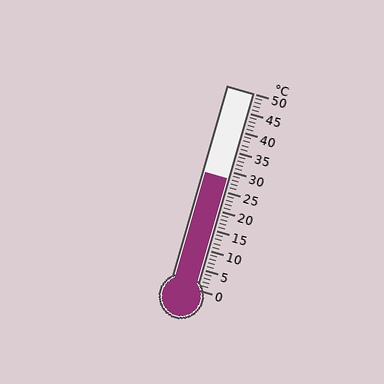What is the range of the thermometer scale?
The thermometer scale ranges from 0°C to 50°C.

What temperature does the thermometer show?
The thermometer shows approximately 28°C.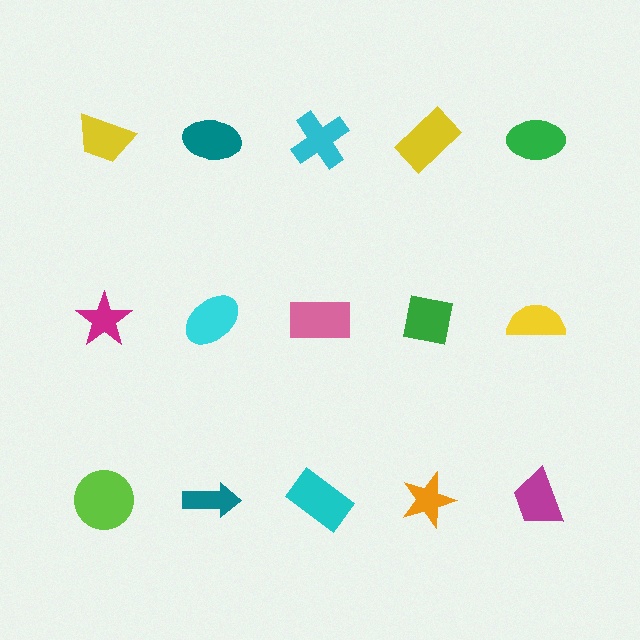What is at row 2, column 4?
A green square.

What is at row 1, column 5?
A green ellipse.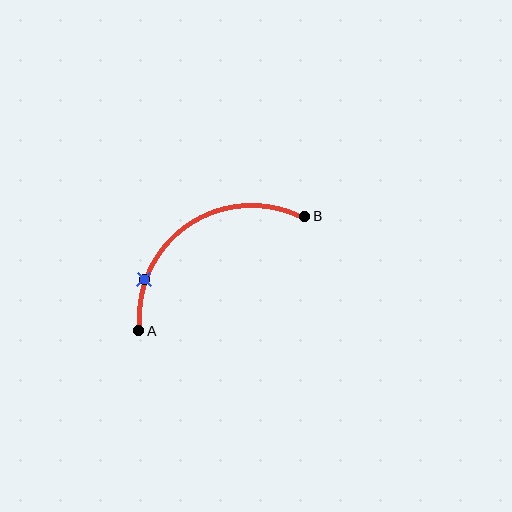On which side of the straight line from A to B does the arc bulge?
The arc bulges above and to the left of the straight line connecting A and B.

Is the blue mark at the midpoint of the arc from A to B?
No. The blue mark lies on the arc but is closer to endpoint A. The arc midpoint would be at the point on the curve equidistant along the arc from both A and B.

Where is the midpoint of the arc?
The arc midpoint is the point on the curve farthest from the straight line joining A and B. It sits above and to the left of that line.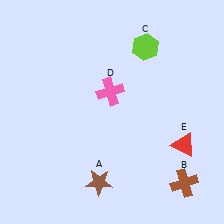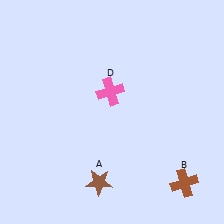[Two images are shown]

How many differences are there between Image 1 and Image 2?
There are 2 differences between the two images.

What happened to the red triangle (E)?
The red triangle (E) was removed in Image 2. It was in the bottom-right area of Image 1.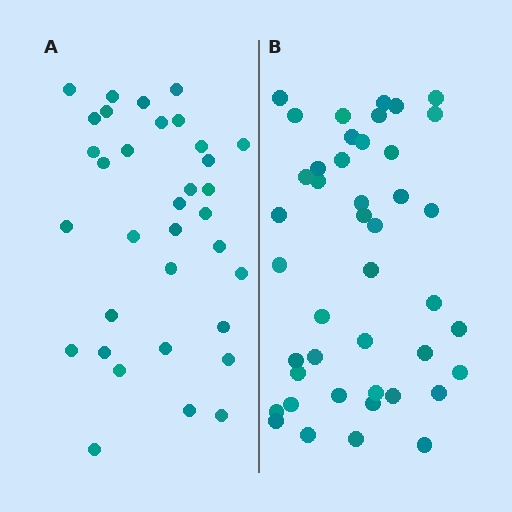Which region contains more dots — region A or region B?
Region B (the right region) has more dots.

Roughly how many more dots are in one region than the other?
Region B has roughly 8 or so more dots than region A.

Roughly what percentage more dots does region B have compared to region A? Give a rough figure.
About 25% more.